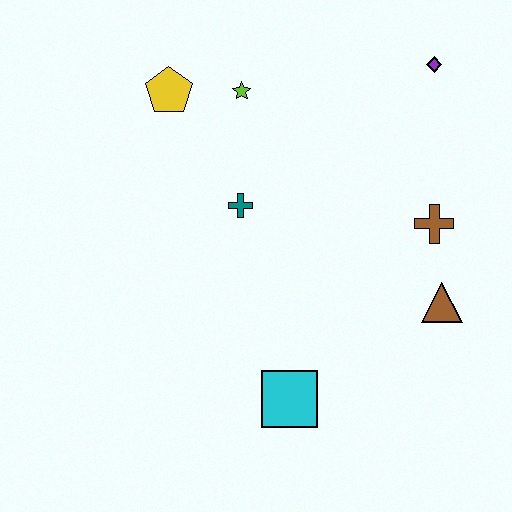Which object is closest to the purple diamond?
The brown cross is closest to the purple diamond.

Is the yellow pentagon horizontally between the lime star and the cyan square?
No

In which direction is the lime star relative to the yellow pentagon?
The lime star is to the right of the yellow pentagon.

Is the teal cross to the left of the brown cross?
Yes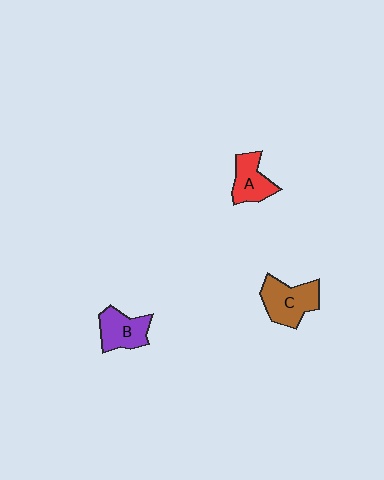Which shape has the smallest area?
Shape A (red).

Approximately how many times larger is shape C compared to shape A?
Approximately 1.3 times.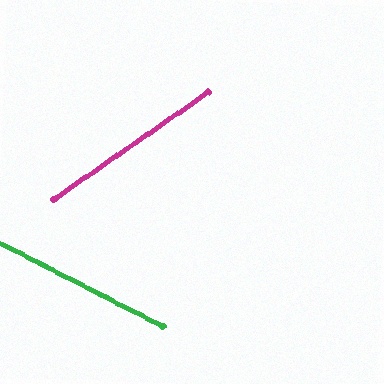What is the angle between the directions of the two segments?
Approximately 62 degrees.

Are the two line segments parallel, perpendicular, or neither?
Neither parallel nor perpendicular — they differ by about 62°.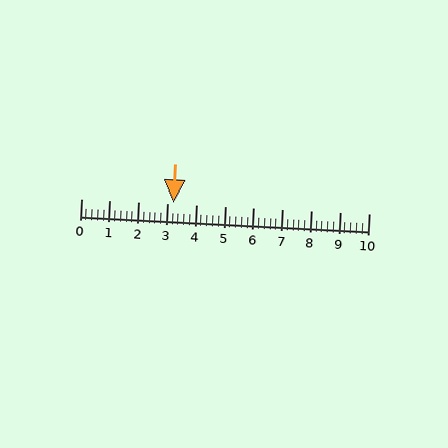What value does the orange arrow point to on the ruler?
The orange arrow points to approximately 3.2.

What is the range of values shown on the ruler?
The ruler shows values from 0 to 10.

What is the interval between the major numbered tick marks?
The major tick marks are spaced 1 units apart.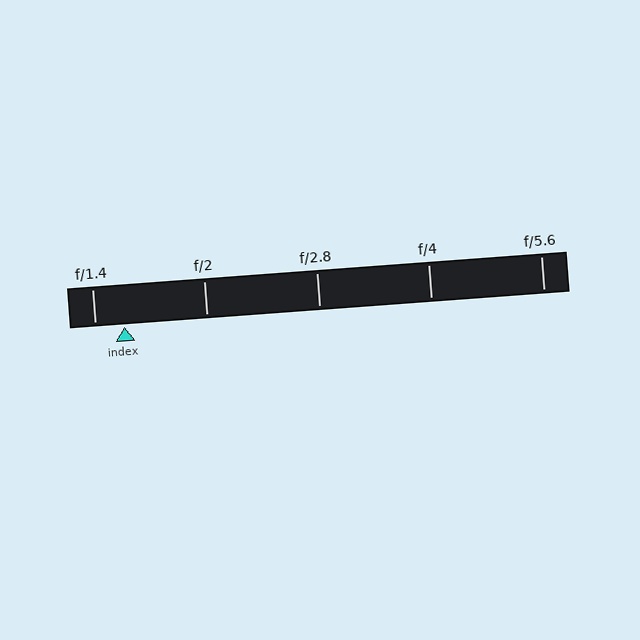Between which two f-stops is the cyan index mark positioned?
The index mark is between f/1.4 and f/2.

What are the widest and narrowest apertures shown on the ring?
The widest aperture shown is f/1.4 and the narrowest is f/5.6.